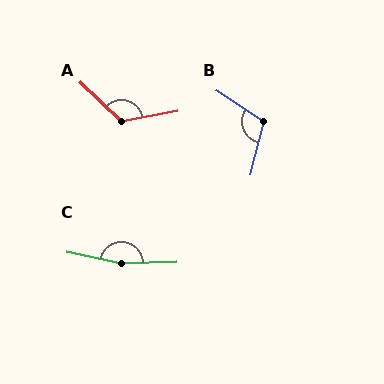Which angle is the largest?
C, at approximately 167 degrees.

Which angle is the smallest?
B, at approximately 109 degrees.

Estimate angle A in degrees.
Approximately 126 degrees.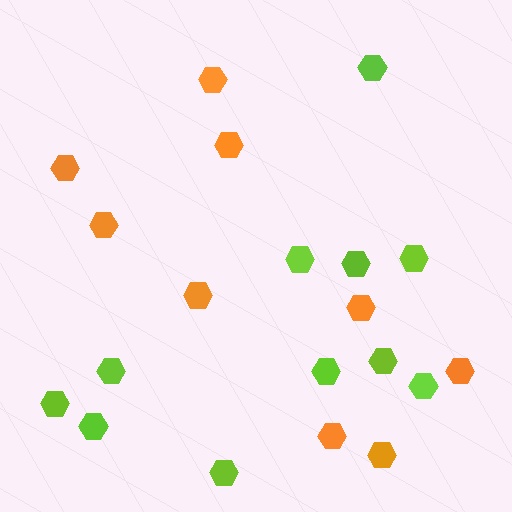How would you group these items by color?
There are 2 groups: one group of orange hexagons (9) and one group of lime hexagons (11).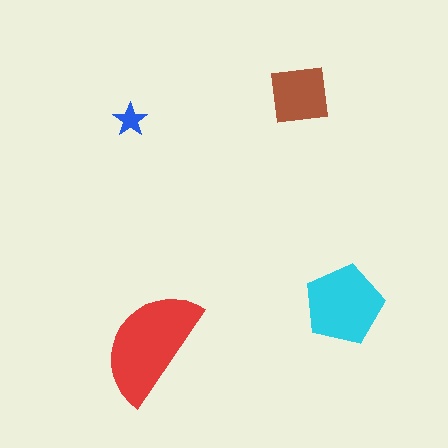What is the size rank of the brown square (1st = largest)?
3rd.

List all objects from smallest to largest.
The blue star, the brown square, the cyan pentagon, the red semicircle.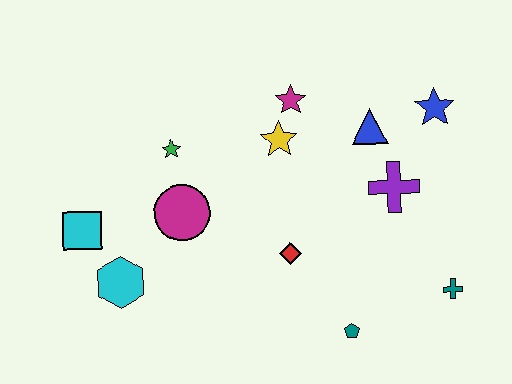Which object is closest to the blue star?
The blue triangle is closest to the blue star.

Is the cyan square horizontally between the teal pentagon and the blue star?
No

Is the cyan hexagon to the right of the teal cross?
No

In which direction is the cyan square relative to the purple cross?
The cyan square is to the left of the purple cross.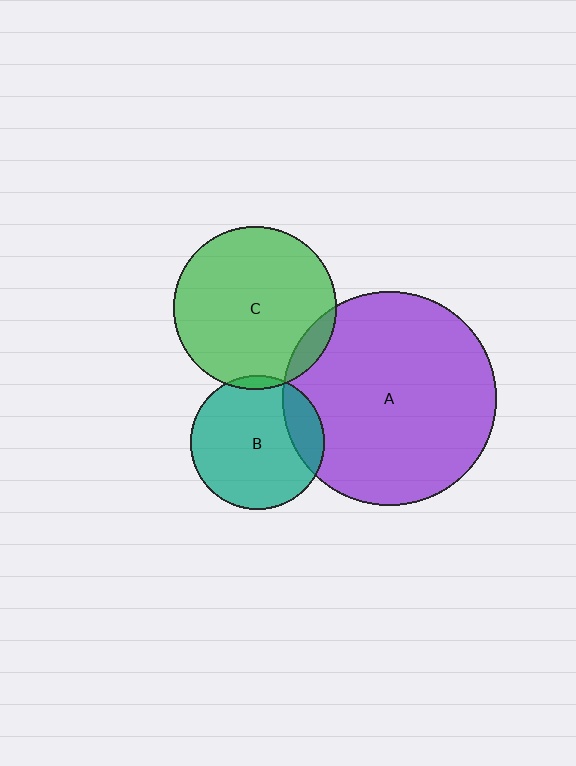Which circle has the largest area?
Circle A (purple).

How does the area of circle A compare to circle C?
Approximately 1.7 times.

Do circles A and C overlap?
Yes.